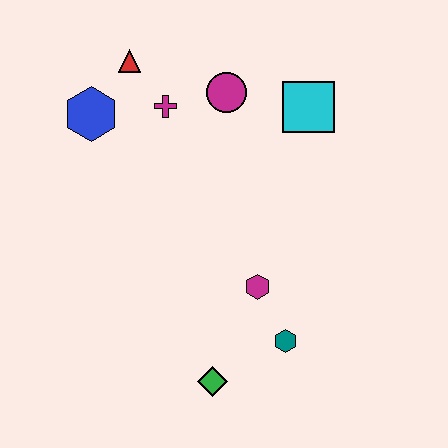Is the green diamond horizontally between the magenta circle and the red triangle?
Yes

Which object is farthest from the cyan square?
The green diamond is farthest from the cyan square.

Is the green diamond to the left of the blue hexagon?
No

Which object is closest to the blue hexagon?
The red triangle is closest to the blue hexagon.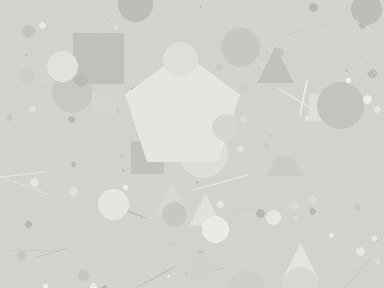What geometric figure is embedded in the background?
A pentagon is embedded in the background.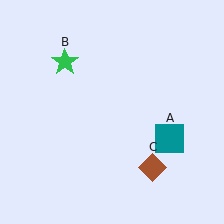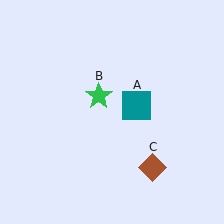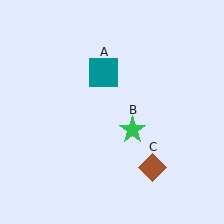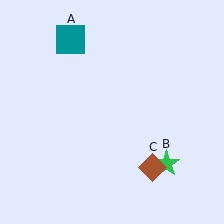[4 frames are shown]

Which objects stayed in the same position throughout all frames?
Brown diamond (object C) remained stationary.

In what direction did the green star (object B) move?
The green star (object B) moved down and to the right.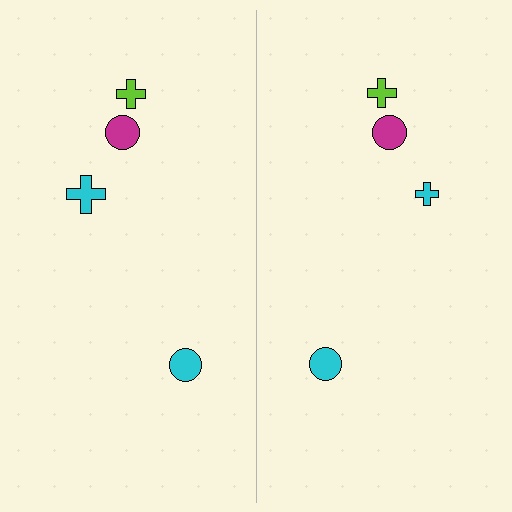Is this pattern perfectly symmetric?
No, the pattern is not perfectly symmetric. The cyan cross on the right side has a different size than its mirror counterpart.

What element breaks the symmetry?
The cyan cross on the right side has a different size than its mirror counterpart.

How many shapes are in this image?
There are 8 shapes in this image.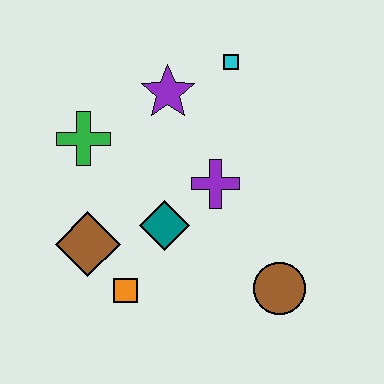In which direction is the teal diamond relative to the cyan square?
The teal diamond is below the cyan square.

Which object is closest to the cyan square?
The purple star is closest to the cyan square.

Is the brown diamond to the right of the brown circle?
No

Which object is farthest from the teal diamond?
The cyan square is farthest from the teal diamond.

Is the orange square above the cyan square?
No